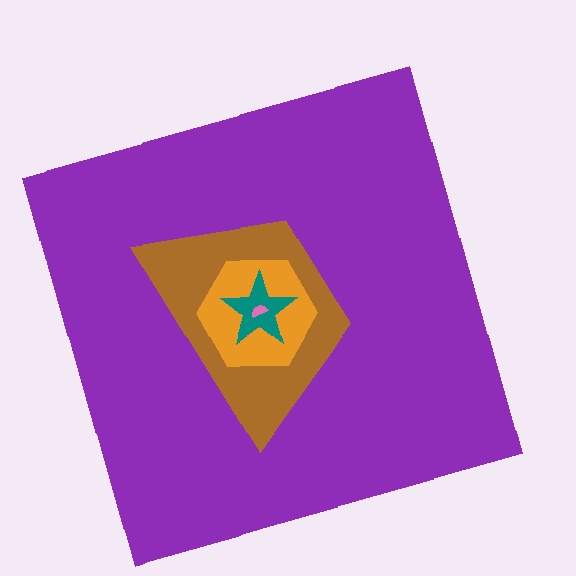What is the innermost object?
The pink semicircle.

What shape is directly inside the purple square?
The brown trapezoid.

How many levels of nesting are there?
5.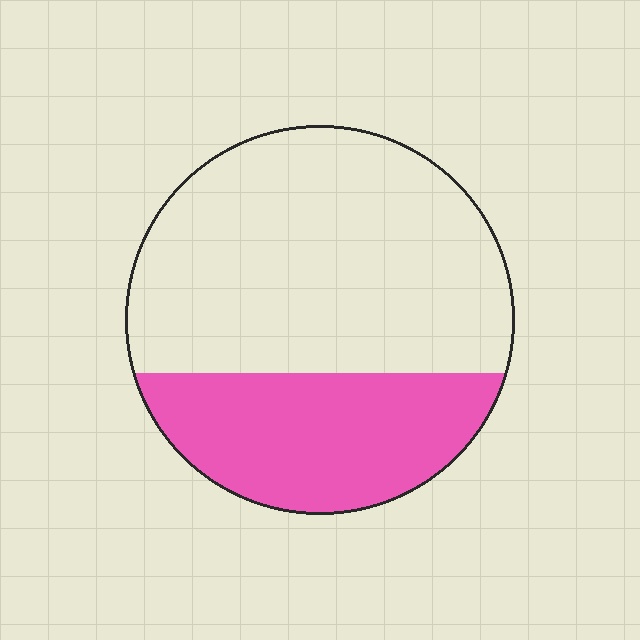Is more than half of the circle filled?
No.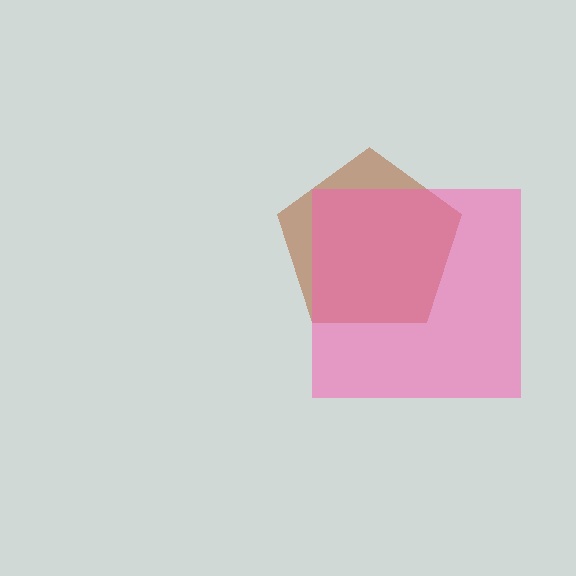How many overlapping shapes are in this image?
There are 2 overlapping shapes in the image.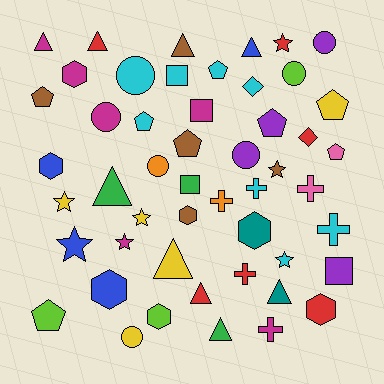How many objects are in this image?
There are 50 objects.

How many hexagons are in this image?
There are 7 hexagons.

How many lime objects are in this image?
There are 3 lime objects.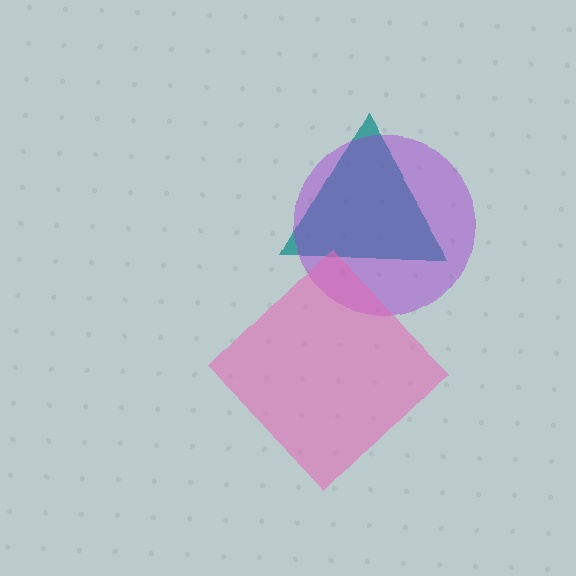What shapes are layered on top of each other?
The layered shapes are: a teal triangle, a purple circle, a pink diamond.